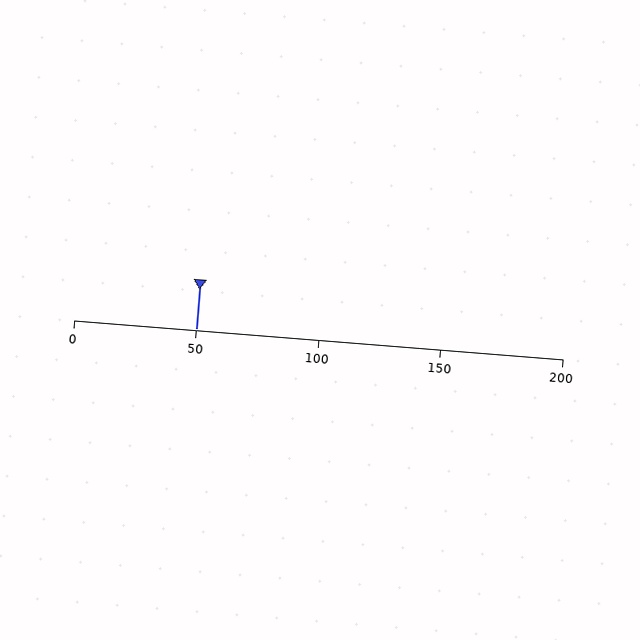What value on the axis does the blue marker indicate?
The marker indicates approximately 50.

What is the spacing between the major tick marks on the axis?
The major ticks are spaced 50 apart.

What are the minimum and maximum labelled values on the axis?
The axis runs from 0 to 200.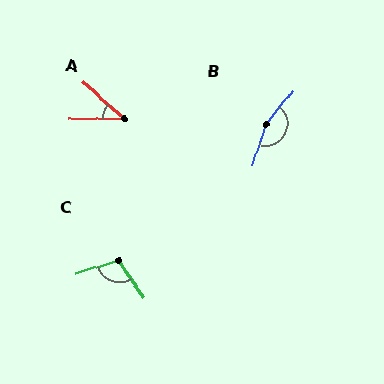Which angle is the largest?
B, at approximately 159 degrees.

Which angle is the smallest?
A, at approximately 42 degrees.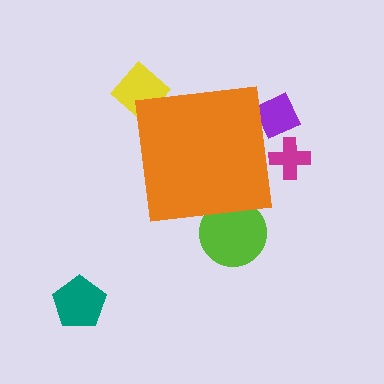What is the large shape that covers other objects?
An orange square.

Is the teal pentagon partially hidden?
No, the teal pentagon is fully visible.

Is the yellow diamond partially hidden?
Yes, the yellow diamond is partially hidden behind the orange square.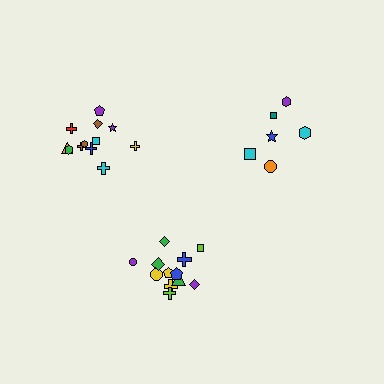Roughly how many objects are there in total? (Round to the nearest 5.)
Roughly 30 objects in total.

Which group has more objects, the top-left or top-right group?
The top-left group.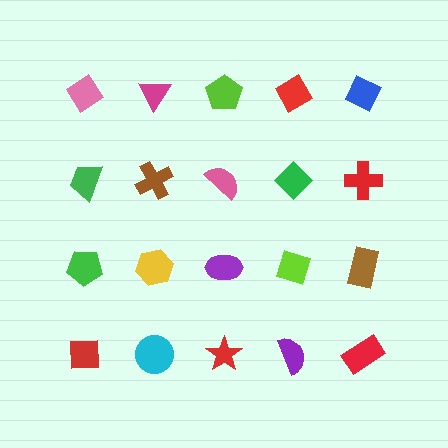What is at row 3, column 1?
A green pentagon.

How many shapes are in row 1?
5 shapes.